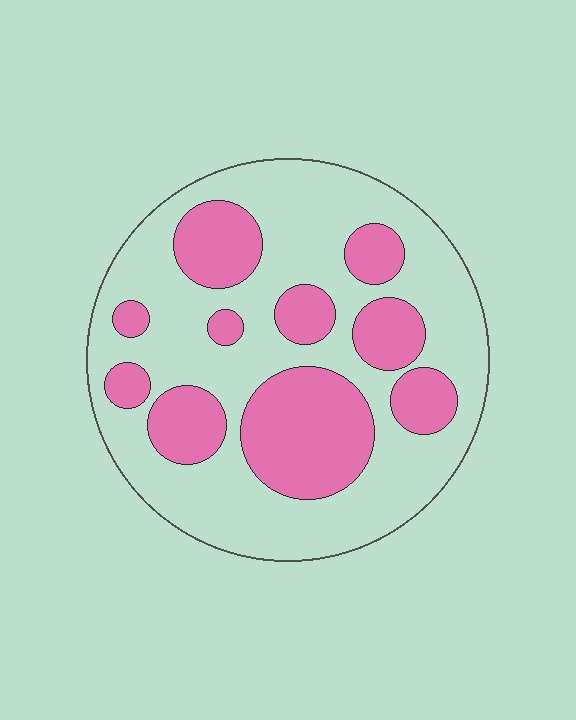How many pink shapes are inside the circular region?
10.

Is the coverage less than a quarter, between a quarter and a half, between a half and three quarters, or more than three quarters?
Between a quarter and a half.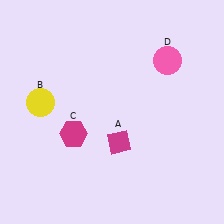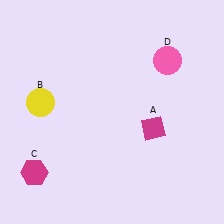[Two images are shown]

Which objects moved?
The objects that moved are: the magenta diamond (A), the magenta hexagon (C).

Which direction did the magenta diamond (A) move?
The magenta diamond (A) moved right.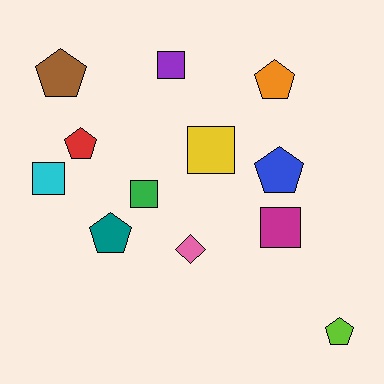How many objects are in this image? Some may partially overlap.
There are 12 objects.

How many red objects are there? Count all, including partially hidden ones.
There is 1 red object.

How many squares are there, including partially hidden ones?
There are 5 squares.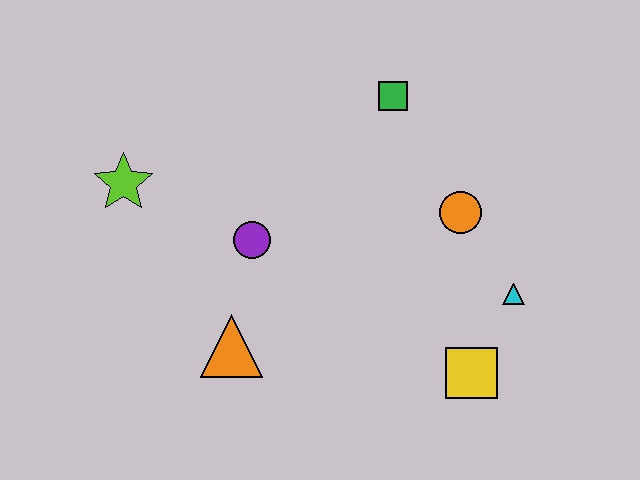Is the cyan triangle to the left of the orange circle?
No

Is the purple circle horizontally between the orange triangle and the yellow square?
Yes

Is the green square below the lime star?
No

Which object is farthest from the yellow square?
The lime star is farthest from the yellow square.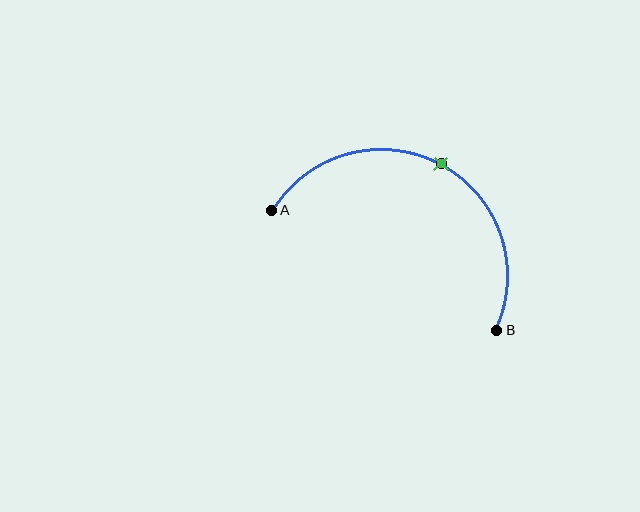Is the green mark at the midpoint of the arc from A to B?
Yes. The green mark lies on the arc at equal arc-length from both A and B — it is the arc midpoint.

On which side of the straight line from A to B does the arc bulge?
The arc bulges above the straight line connecting A and B.